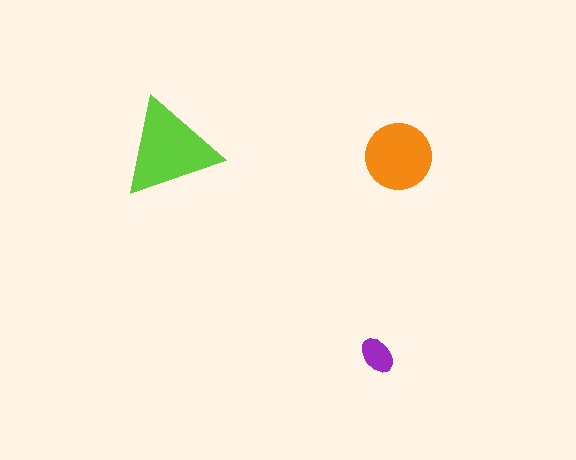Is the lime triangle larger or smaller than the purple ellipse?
Larger.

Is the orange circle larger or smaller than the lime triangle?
Smaller.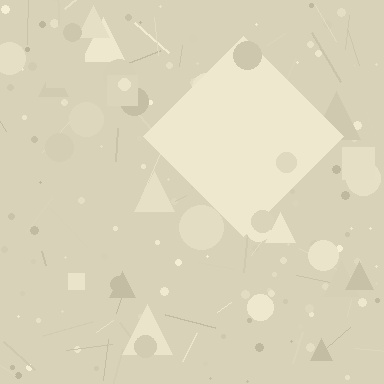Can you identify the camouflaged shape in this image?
The camouflaged shape is a diamond.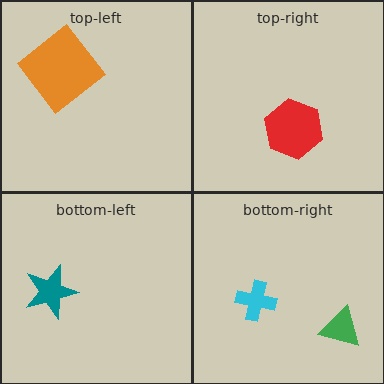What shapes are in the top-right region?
The red hexagon.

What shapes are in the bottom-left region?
The teal star.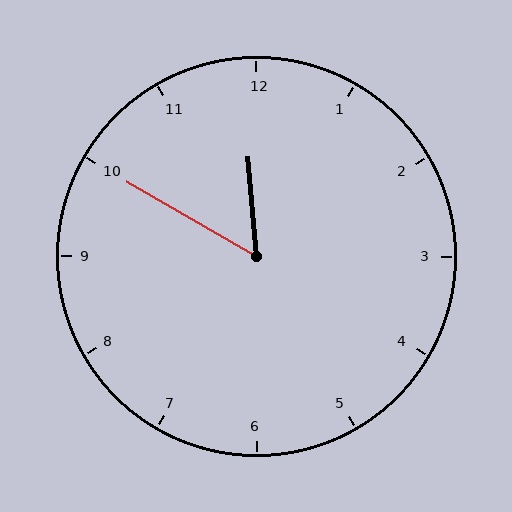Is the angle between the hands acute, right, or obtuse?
It is acute.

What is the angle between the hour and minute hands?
Approximately 55 degrees.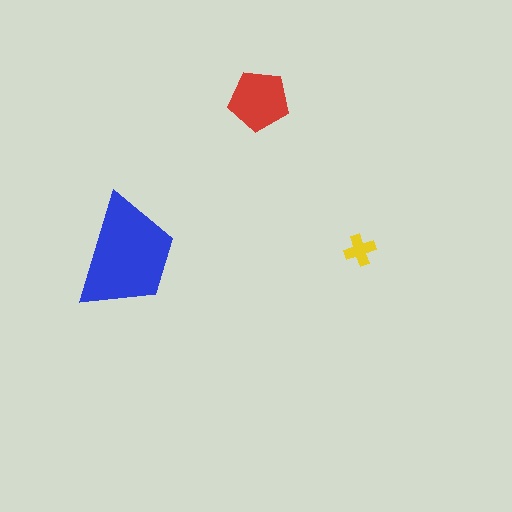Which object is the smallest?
The yellow cross.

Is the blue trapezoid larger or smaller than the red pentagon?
Larger.